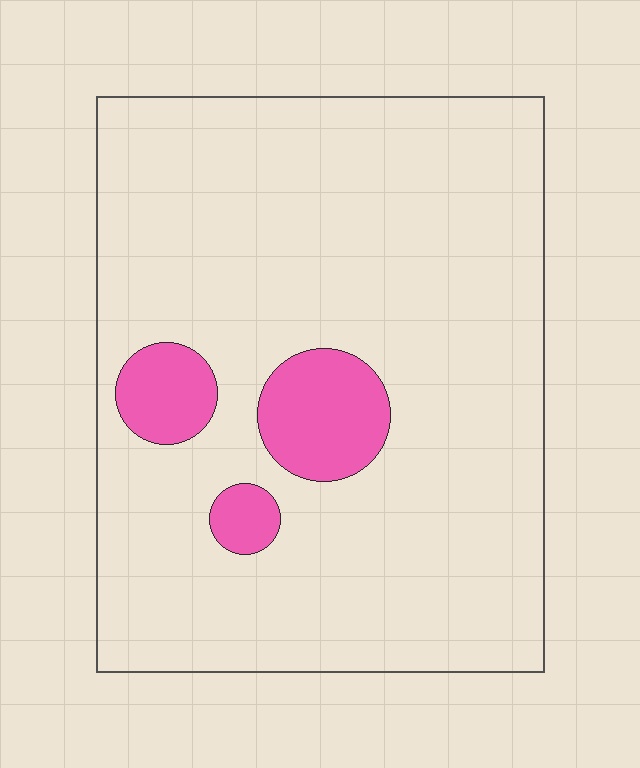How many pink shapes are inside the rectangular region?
3.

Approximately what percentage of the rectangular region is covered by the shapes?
Approximately 10%.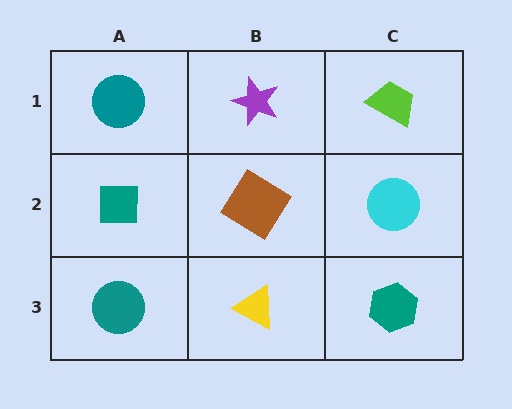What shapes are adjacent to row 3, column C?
A cyan circle (row 2, column C), a yellow triangle (row 3, column B).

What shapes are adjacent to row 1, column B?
A brown diamond (row 2, column B), a teal circle (row 1, column A), a lime trapezoid (row 1, column C).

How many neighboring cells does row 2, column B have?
4.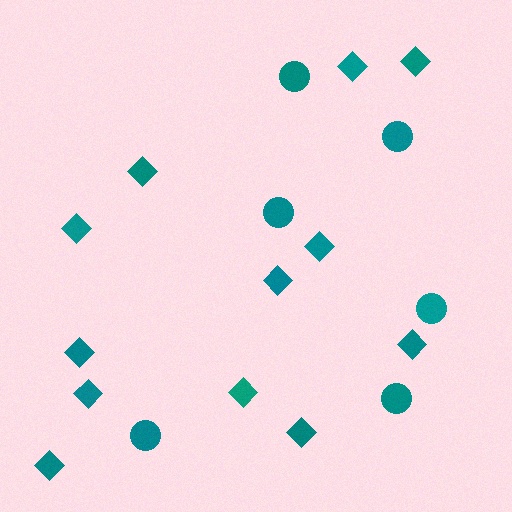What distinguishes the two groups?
There are 2 groups: one group of diamonds (12) and one group of circles (6).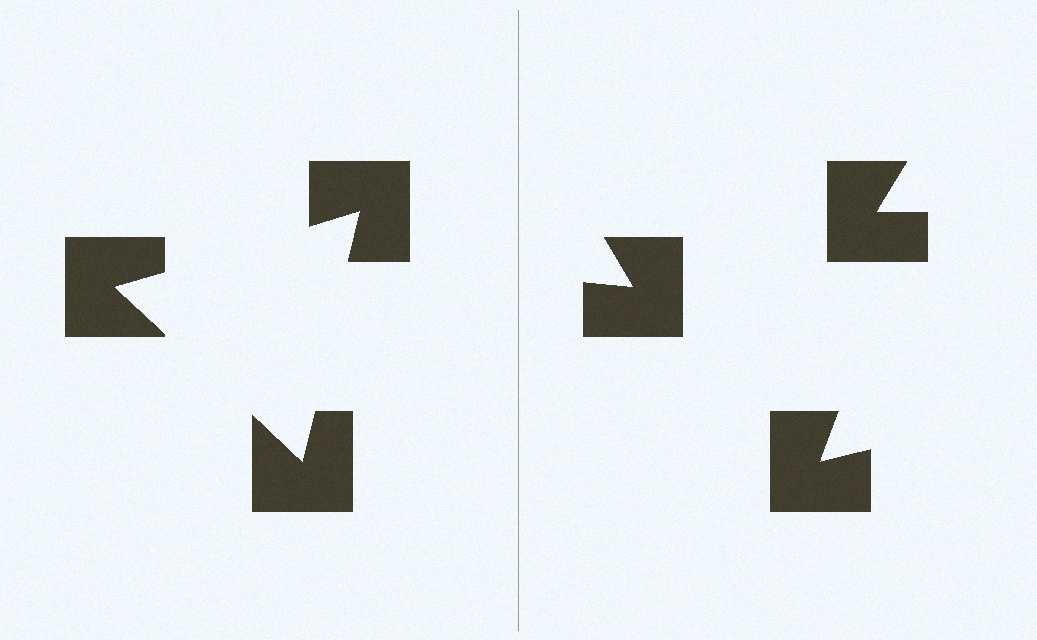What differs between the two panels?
The notched squares are positioned identically on both sides; only the wedge orientations differ. On the left they align to a triangle; on the right they are misaligned.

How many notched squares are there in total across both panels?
6 — 3 on each side.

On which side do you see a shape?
An illusory triangle appears on the left side. On the right side the wedge cuts are rotated, so no coherent shape forms.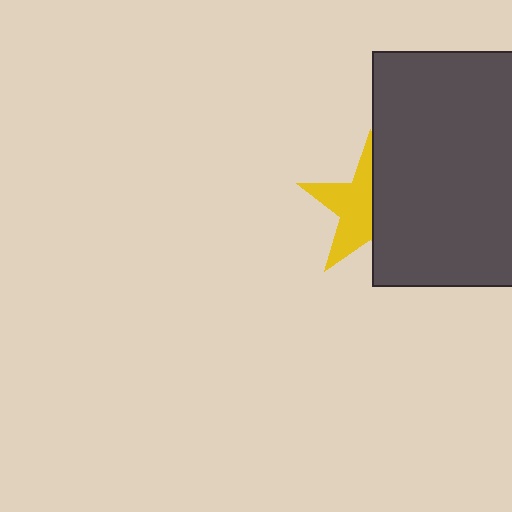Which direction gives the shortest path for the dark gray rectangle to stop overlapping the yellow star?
Moving right gives the shortest separation.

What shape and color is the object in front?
The object in front is a dark gray rectangle.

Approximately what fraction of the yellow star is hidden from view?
Roughly 49% of the yellow star is hidden behind the dark gray rectangle.